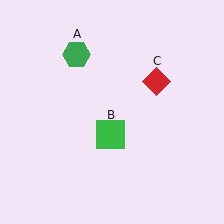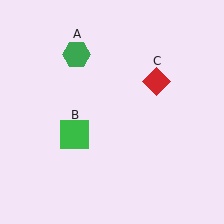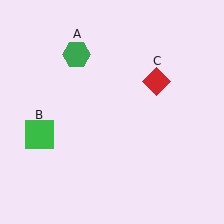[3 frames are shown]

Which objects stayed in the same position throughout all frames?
Green hexagon (object A) and red diamond (object C) remained stationary.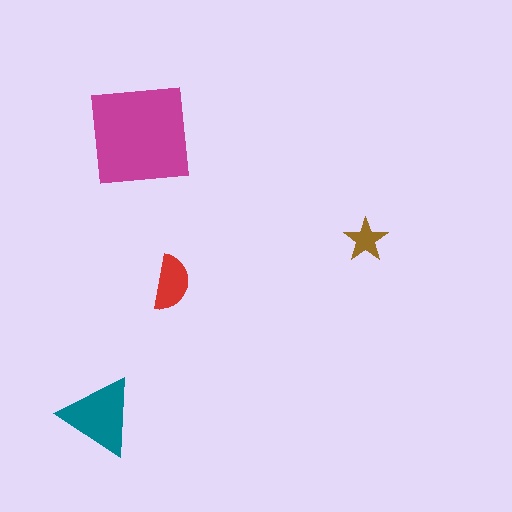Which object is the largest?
The magenta square.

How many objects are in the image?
There are 4 objects in the image.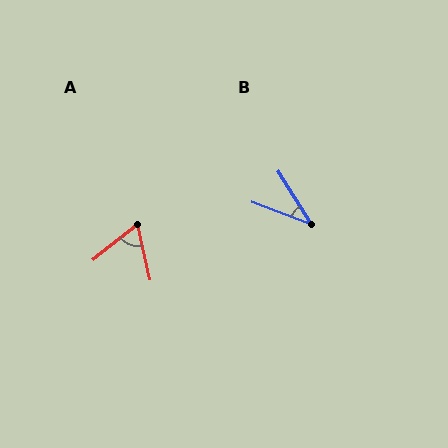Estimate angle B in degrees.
Approximately 37 degrees.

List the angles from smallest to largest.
B (37°), A (65°).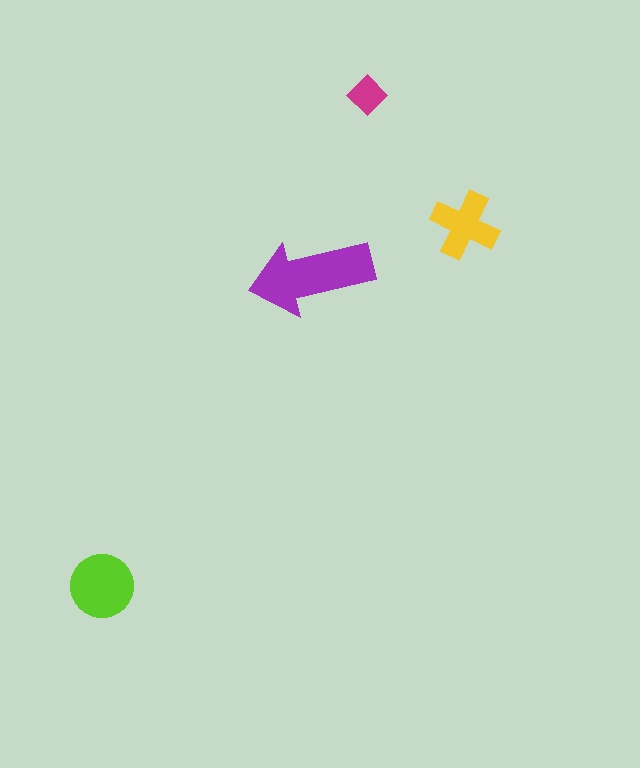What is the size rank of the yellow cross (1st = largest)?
3rd.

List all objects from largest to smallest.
The purple arrow, the lime circle, the yellow cross, the magenta diamond.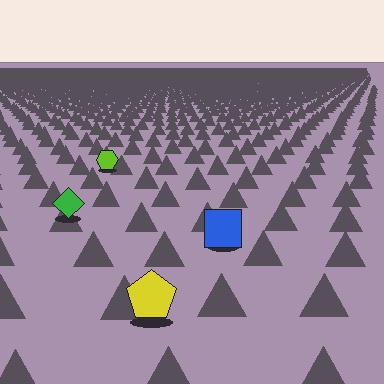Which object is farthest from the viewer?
The lime hexagon is farthest from the viewer. It appears smaller and the ground texture around it is denser.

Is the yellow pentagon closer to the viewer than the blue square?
Yes. The yellow pentagon is closer — you can tell from the texture gradient: the ground texture is coarser near it.